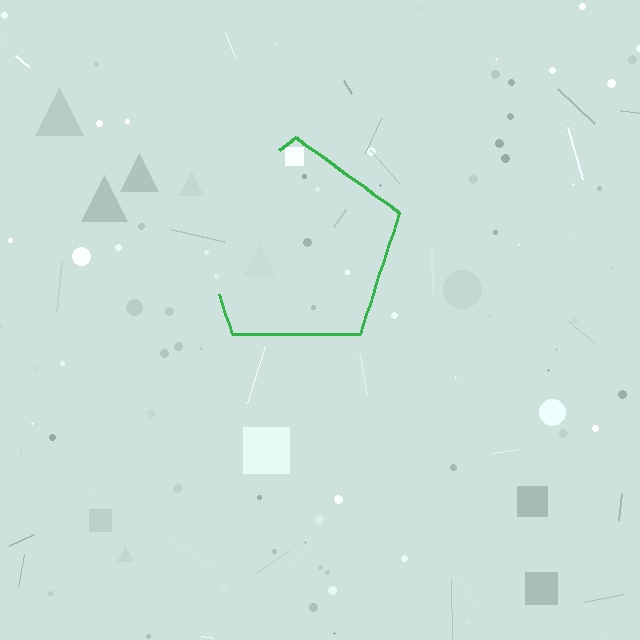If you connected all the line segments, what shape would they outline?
They would outline a pentagon.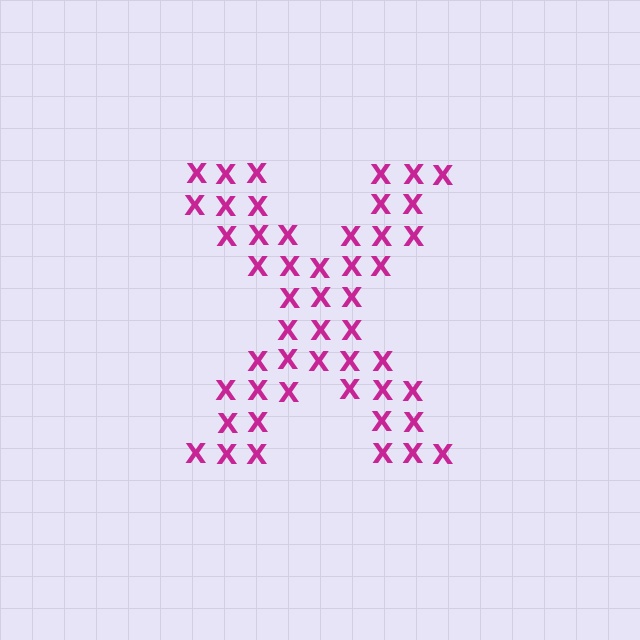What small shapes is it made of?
It is made of small letter X's.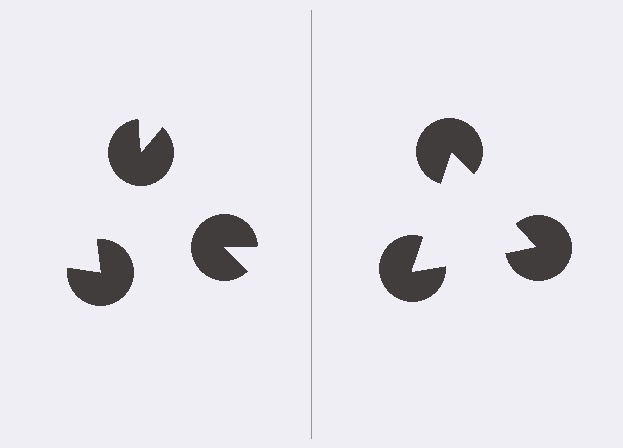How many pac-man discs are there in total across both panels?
6 — 3 on each side.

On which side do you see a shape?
An illusory triangle appears on the right side. On the left side the wedge cuts are rotated, so no coherent shape forms.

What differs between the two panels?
The pac-man discs are positioned identically on both sides; only the wedge orientations differ. On the right they align to a triangle; on the left they are misaligned.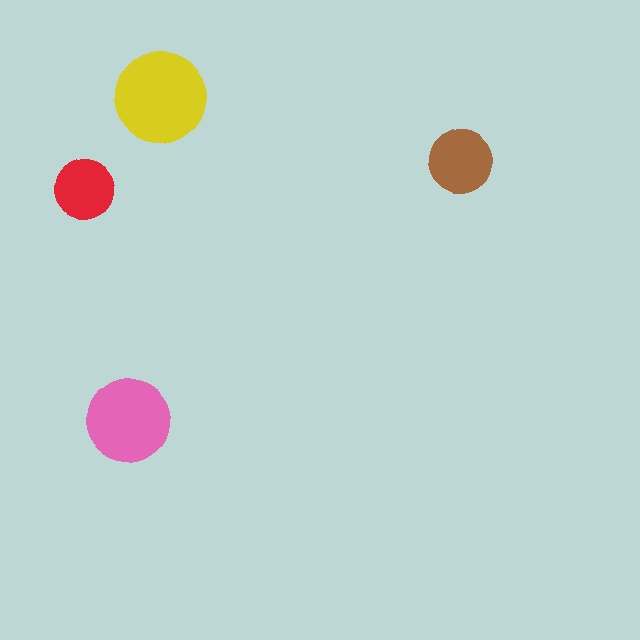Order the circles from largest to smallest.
the yellow one, the pink one, the brown one, the red one.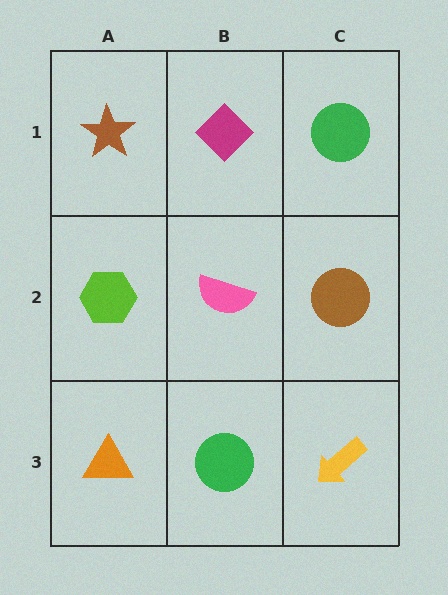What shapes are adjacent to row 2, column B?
A magenta diamond (row 1, column B), a green circle (row 3, column B), a lime hexagon (row 2, column A), a brown circle (row 2, column C).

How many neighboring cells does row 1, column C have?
2.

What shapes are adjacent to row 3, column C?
A brown circle (row 2, column C), a green circle (row 3, column B).